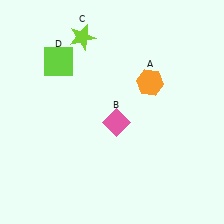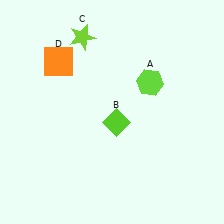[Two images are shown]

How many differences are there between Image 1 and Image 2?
There are 3 differences between the two images.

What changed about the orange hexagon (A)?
In Image 1, A is orange. In Image 2, it changed to lime.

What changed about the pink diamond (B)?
In Image 1, B is pink. In Image 2, it changed to lime.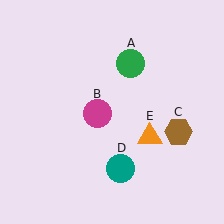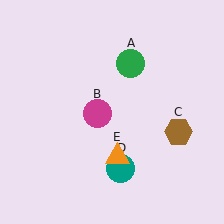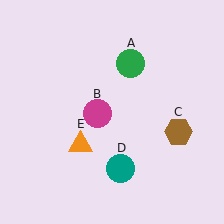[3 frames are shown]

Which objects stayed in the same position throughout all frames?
Green circle (object A) and magenta circle (object B) and brown hexagon (object C) and teal circle (object D) remained stationary.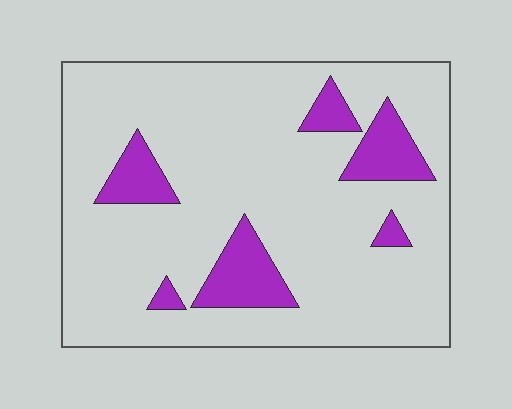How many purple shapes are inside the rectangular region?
6.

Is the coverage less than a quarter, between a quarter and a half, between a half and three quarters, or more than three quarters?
Less than a quarter.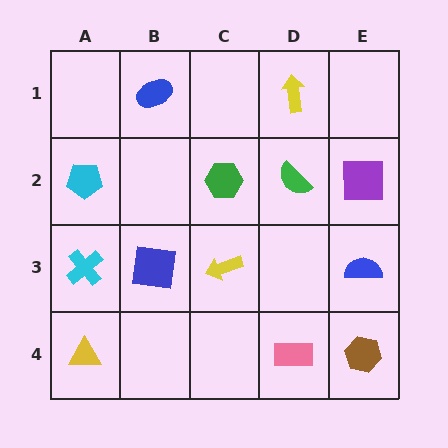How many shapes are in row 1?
2 shapes.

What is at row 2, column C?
A green hexagon.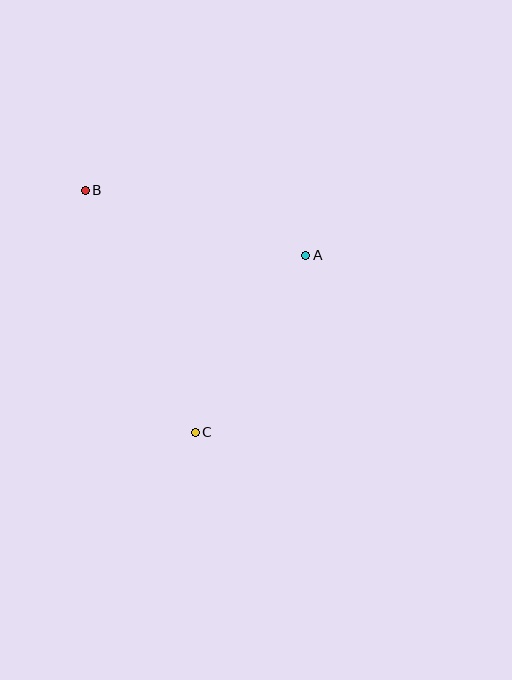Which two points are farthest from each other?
Points B and C are farthest from each other.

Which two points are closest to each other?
Points A and C are closest to each other.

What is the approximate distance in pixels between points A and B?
The distance between A and B is approximately 230 pixels.